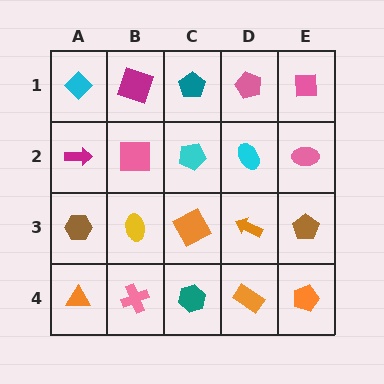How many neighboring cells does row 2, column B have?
4.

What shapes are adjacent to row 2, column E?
A pink square (row 1, column E), a brown pentagon (row 3, column E), a cyan ellipse (row 2, column D).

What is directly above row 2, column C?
A teal pentagon.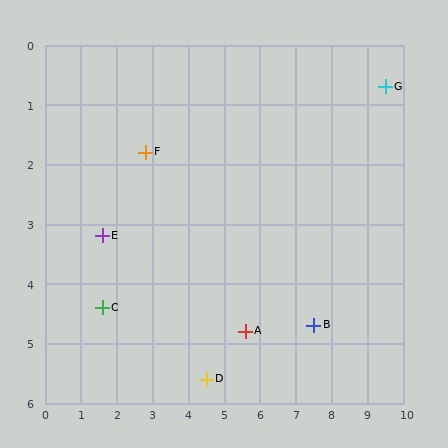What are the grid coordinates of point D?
Point D is at approximately (4.5, 5.6).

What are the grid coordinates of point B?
Point B is at approximately (7.5, 4.7).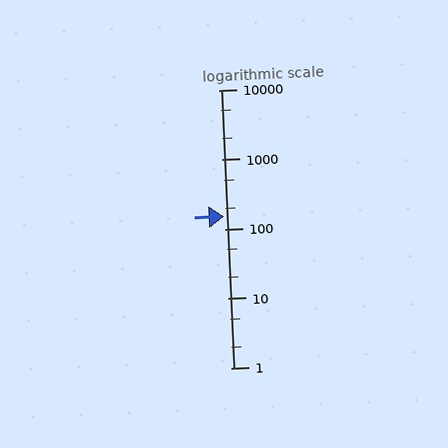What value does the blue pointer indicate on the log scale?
The pointer indicates approximately 150.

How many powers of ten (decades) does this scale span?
The scale spans 4 decades, from 1 to 10000.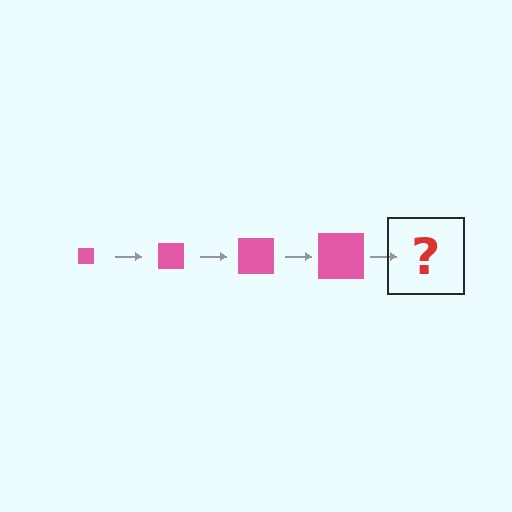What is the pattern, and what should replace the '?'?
The pattern is that the square gets progressively larger each step. The '?' should be a pink square, larger than the previous one.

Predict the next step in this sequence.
The next step is a pink square, larger than the previous one.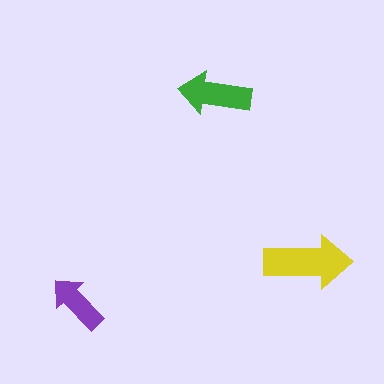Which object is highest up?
The green arrow is topmost.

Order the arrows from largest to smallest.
the yellow one, the green one, the purple one.